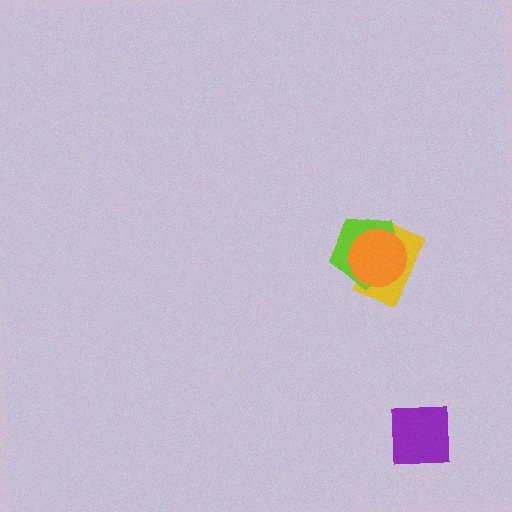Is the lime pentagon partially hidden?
Yes, it is partially covered by another shape.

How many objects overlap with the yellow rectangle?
2 objects overlap with the yellow rectangle.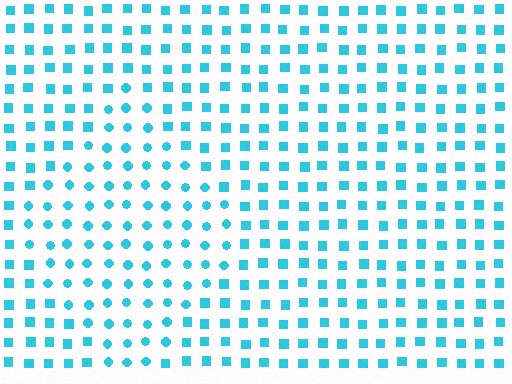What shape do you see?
I see a diamond.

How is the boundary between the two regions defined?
The boundary is defined by a change in element shape: circles inside vs. squares outside. All elements share the same color and spacing.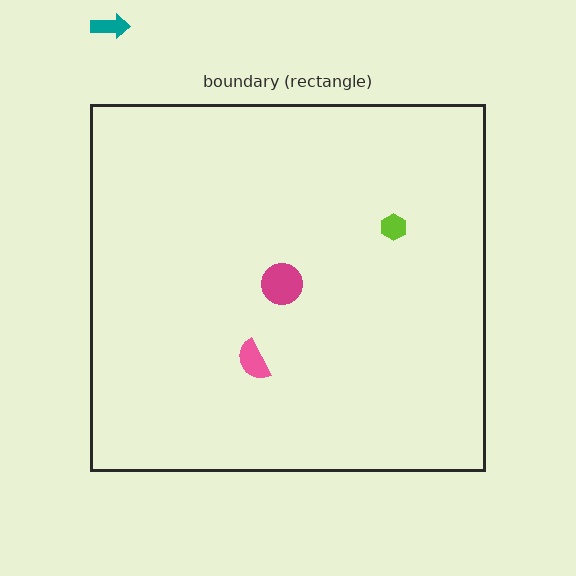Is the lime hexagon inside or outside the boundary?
Inside.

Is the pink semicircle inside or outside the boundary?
Inside.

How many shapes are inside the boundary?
3 inside, 1 outside.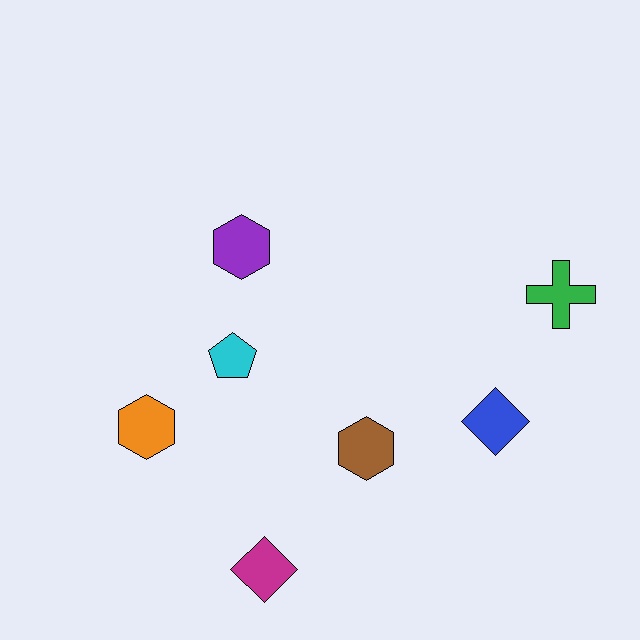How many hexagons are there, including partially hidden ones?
There are 3 hexagons.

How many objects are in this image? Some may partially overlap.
There are 7 objects.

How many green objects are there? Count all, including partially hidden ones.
There is 1 green object.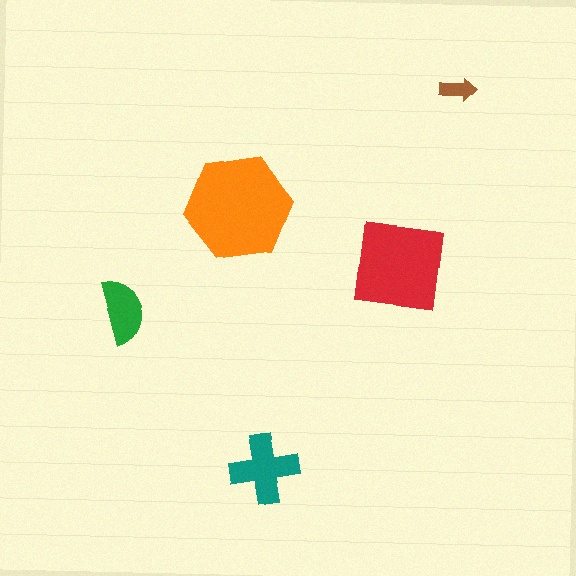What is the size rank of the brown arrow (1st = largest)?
5th.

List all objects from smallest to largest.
The brown arrow, the green semicircle, the teal cross, the red square, the orange hexagon.